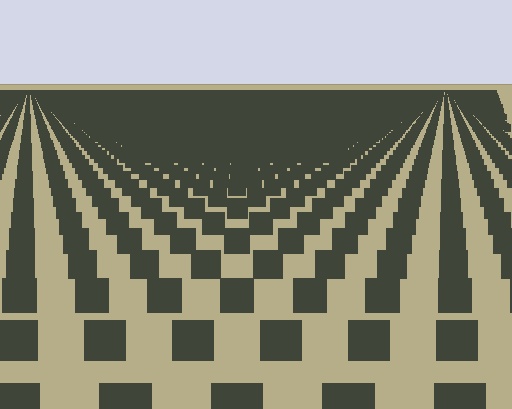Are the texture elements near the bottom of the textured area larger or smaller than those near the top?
Larger. Near the bottom, elements are closer to the viewer and appear at a bigger on-screen size.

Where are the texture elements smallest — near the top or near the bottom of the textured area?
Near the top.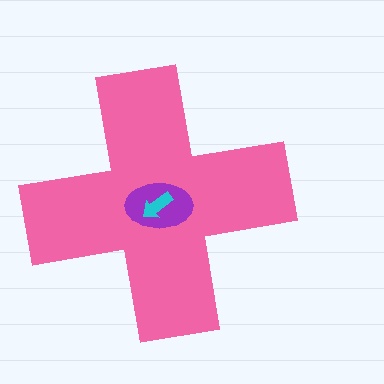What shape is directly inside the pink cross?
The purple ellipse.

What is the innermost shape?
The cyan arrow.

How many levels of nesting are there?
3.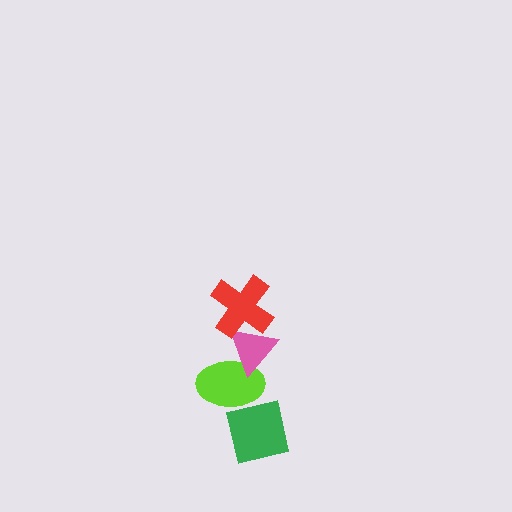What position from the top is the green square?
The green square is 4th from the top.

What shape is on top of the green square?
The lime ellipse is on top of the green square.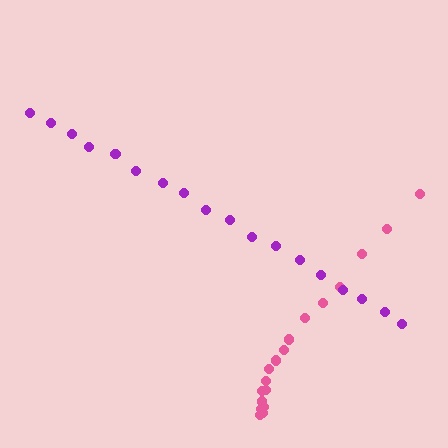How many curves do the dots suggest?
There are 2 distinct paths.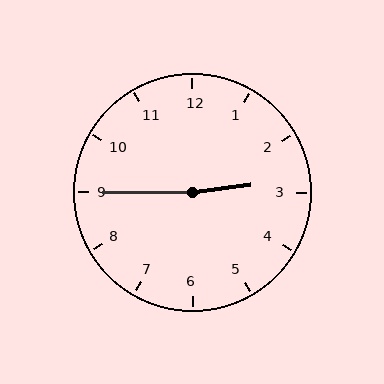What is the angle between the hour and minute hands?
Approximately 172 degrees.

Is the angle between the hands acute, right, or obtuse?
It is obtuse.